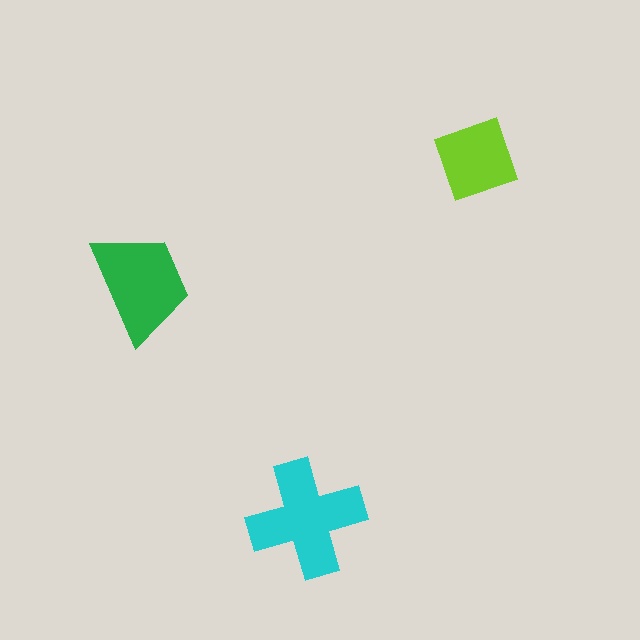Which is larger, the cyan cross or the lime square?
The cyan cross.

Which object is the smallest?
The lime square.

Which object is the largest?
The cyan cross.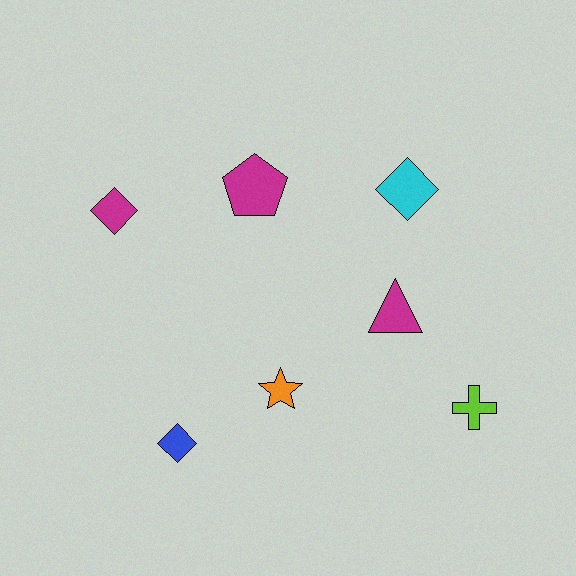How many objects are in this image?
There are 7 objects.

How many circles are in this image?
There are no circles.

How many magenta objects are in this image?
There are 3 magenta objects.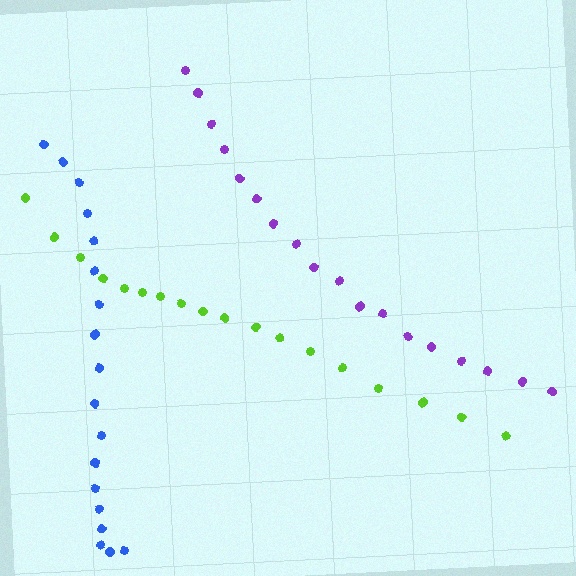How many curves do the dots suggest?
There are 3 distinct paths.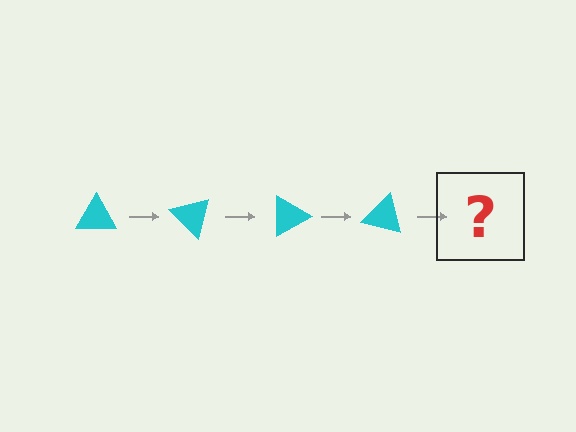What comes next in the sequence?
The next element should be a cyan triangle rotated 180 degrees.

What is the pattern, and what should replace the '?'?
The pattern is that the triangle rotates 45 degrees each step. The '?' should be a cyan triangle rotated 180 degrees.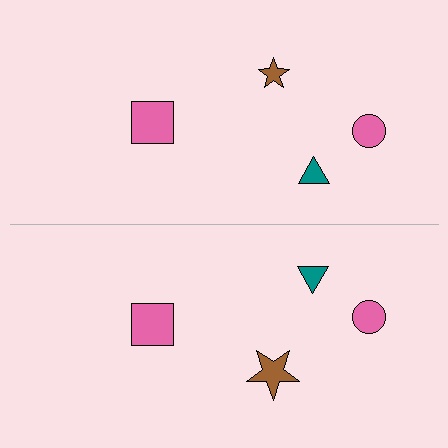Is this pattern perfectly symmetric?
No, the pattern is not perfectly symmetric. The brown star on the bottom side has a different size than its mirror counterpart.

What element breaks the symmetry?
The brown star on the bottom side has a different size than its mirror counterpart.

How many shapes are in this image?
There are 8 shapes in this image.